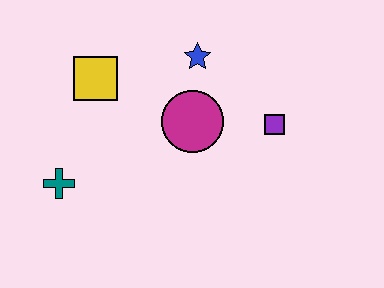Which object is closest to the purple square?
The magenta circle is closest to the purple square.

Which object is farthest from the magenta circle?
The teal cross is farthest from the magenta circle.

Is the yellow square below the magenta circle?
No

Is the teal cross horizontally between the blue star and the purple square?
No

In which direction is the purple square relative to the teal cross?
The purple square is to the right of the teal cross.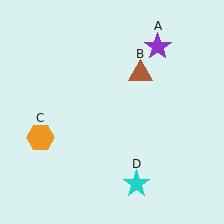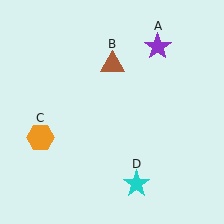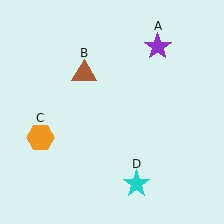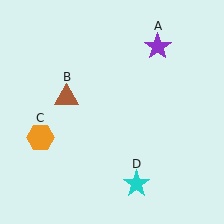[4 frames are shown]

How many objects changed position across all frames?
1 object changed position: brown triangle (object B).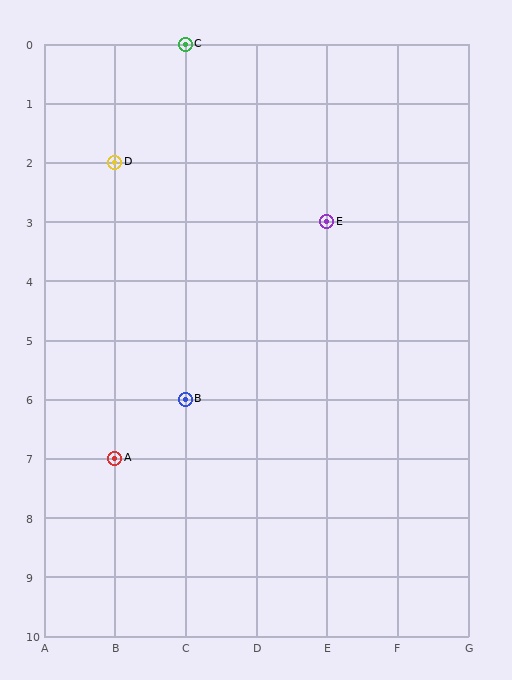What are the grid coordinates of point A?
Point A is at grid coordinates (B, 7).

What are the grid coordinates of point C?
Point C is at grid coordinates (C, 0).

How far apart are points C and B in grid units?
Points C and B are 6 rows apart.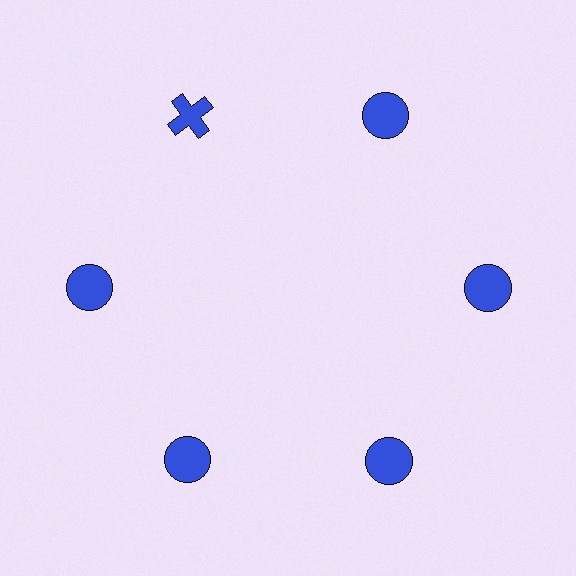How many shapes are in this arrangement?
There are 6 shapes arranged in a ring pattern.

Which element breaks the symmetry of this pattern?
The blue cross at roughly the 11 o'clock position breaks the symmetry. All other shapes are blue circles.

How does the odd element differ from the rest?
It has a different shape: cross instead of circle.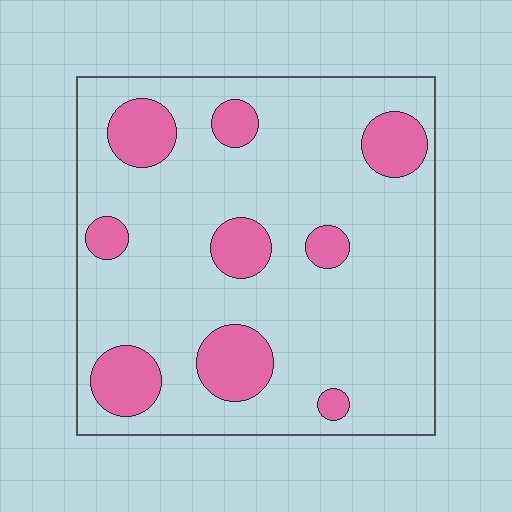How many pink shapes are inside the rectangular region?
9.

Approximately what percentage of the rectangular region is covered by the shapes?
Approximately 20%.